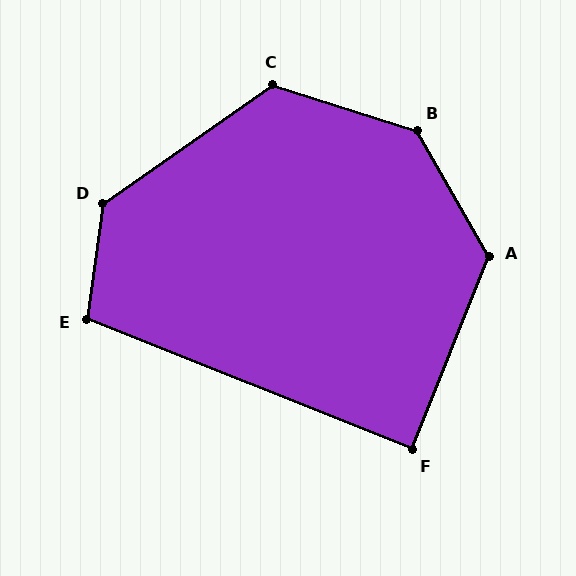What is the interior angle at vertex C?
Approximately 128 degrees (obtuse).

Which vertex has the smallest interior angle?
F, at approximately 90 degrees.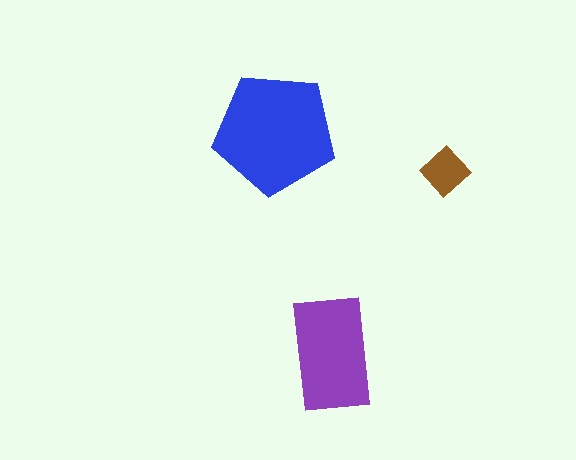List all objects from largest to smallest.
The blue pentagon, the purple rectangle, the brown diamond.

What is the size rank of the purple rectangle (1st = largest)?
2nd.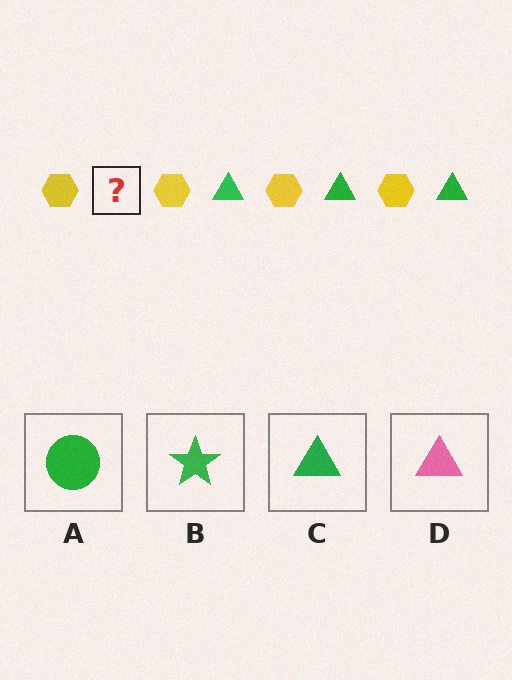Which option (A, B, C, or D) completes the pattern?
C.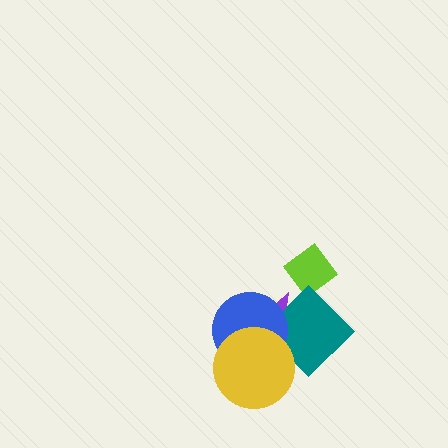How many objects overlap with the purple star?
3 objects overlap with the purple star.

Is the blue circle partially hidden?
Yes, it is partially covered by another shape.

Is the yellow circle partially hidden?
No, no other shape covers it.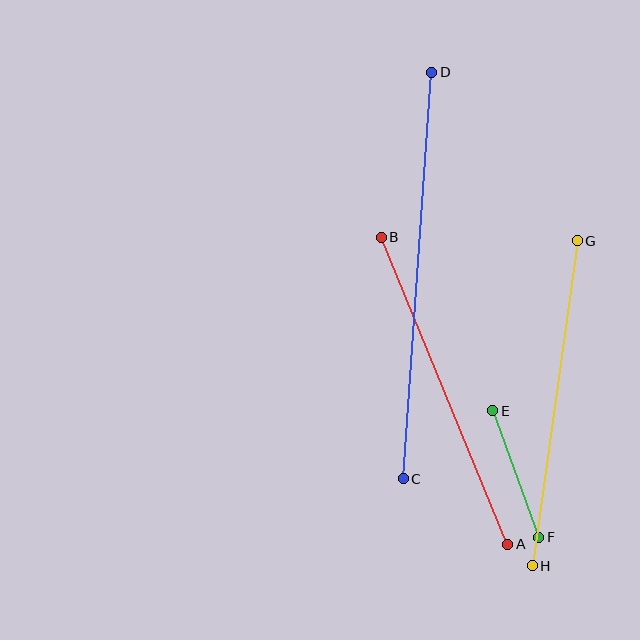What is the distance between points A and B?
The distance is approximately 332 pixels.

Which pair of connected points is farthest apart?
Points C and D are farthest apart.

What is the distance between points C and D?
The distance is approximately 408 pixels.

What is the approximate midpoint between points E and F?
The midpoint is at approximately (516, 474) pixels.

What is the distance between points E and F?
The distance is approximately 134 pixels.